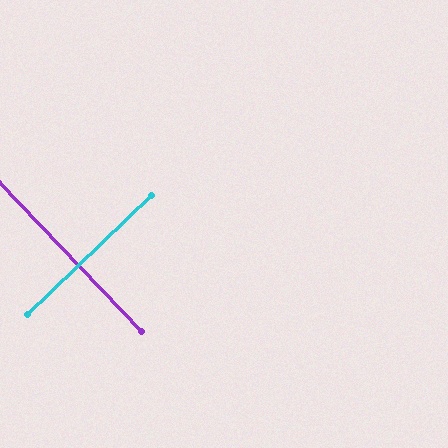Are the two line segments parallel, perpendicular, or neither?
Perpendicular — they meet at approximately 90°.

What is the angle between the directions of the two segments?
Approximately 90 degrees.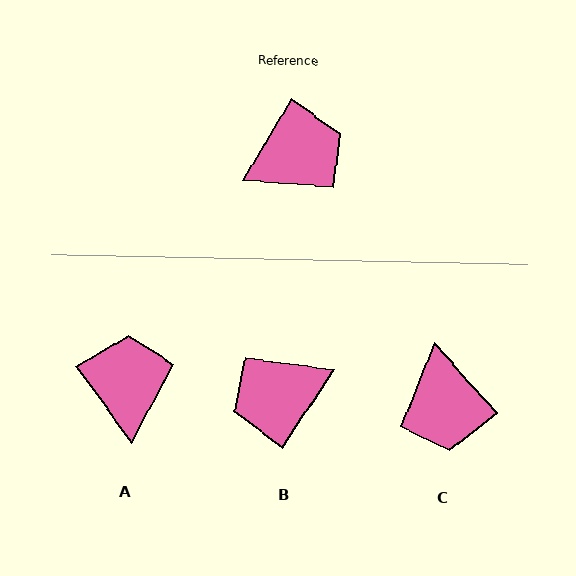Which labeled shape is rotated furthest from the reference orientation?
B, about 177 degrees away.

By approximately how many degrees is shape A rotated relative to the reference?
Approximately 66 degrees counter-clockwise.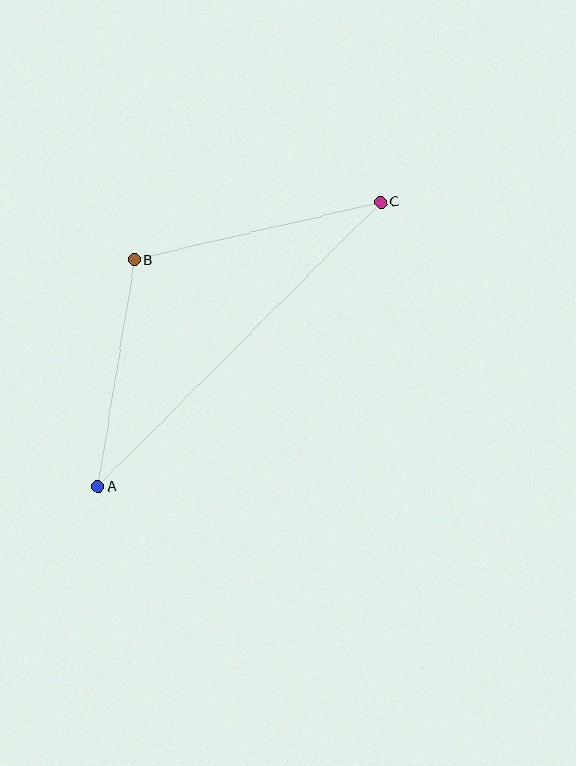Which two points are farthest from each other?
Points A and C are farthest from each other.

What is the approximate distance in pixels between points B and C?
The distance between B and C is approximately 253 pixels.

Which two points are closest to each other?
Points A and B are closest to each other.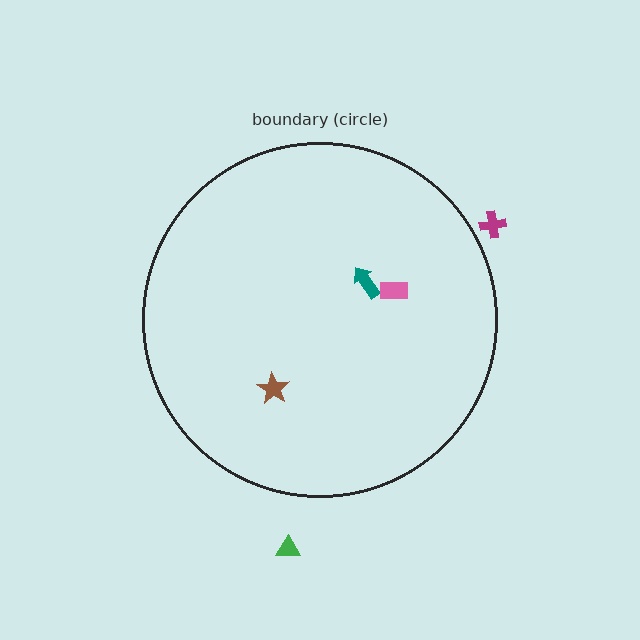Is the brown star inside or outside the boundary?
Inside.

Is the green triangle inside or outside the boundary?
Outside.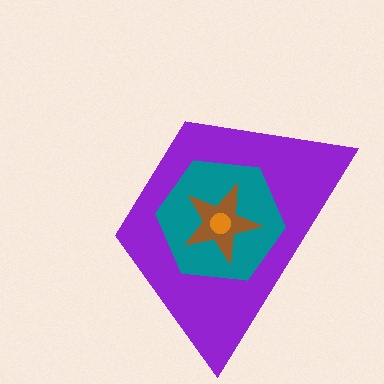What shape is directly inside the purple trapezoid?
The teal hexagon.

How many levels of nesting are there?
4.